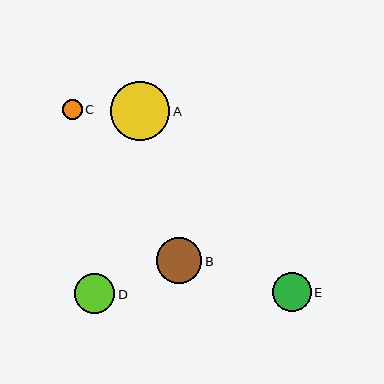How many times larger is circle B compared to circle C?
Circle B is approximately 2.3 times the size of circle C.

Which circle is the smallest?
Circle C is the smallest with a size of approximately 20 pixels.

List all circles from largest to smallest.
From largest to smallest: A, B, D, E, C.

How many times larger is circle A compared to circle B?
Circle A is approximately 1.3 times the size of circle B.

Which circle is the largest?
Circle A is the largest with a size of approximately 59 pixels.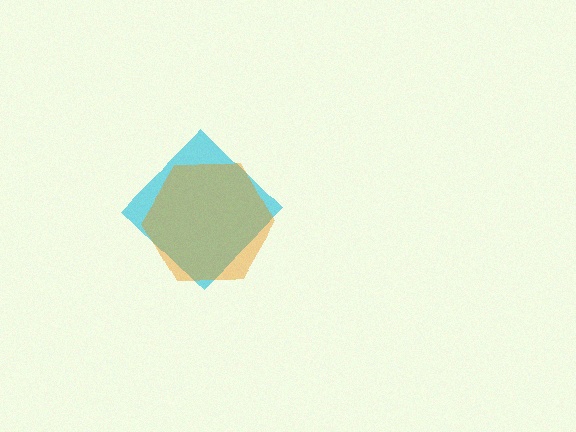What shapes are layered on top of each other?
The layered shapes are: a cyan diamond, an orange hexagon.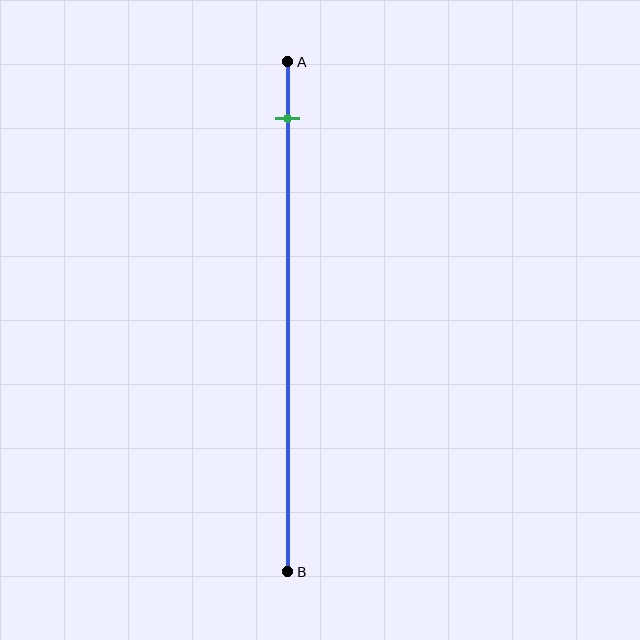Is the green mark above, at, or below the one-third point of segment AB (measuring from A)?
The green mark is above the one-third point of segment AB.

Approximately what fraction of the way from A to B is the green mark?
The green mark is approximately 10% of the way from A to B.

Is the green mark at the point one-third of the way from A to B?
No, the mark is at about 10% from A, not at the 33% one-third point.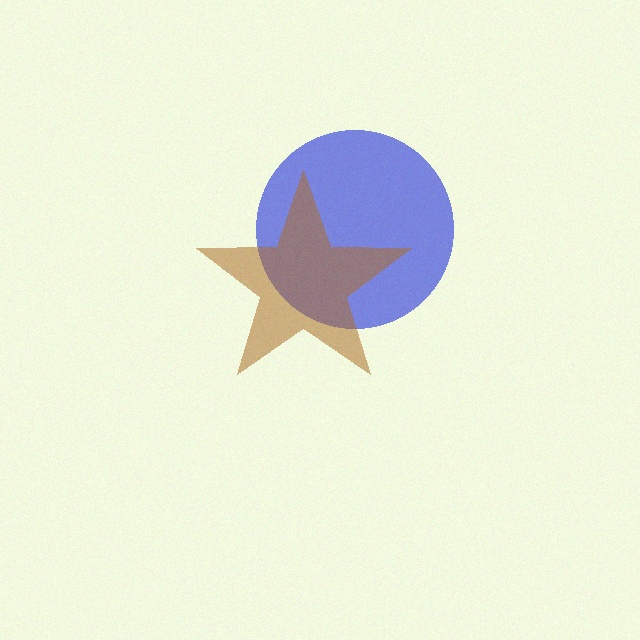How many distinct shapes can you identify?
There are 2 distinct shapes: a blue circle, a brown star.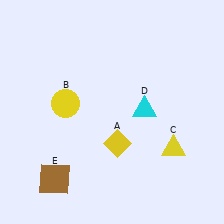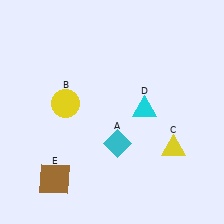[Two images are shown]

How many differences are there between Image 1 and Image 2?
There is 1 difference between the two images.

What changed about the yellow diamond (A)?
In Image 1, A is yellow. In Image 2, it changed to cyan.